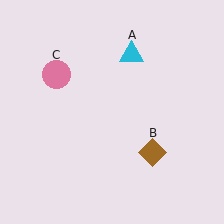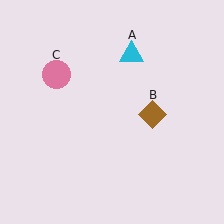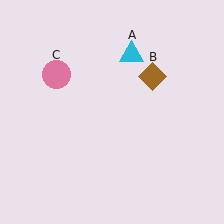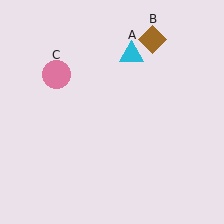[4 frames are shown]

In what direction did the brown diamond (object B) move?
The brown diamond (object B) moved up.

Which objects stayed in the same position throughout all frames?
Cyan triangle (object A) and pink circle (object C) remained stationary.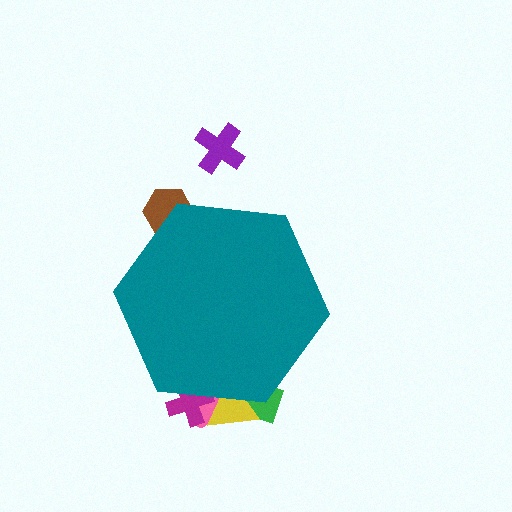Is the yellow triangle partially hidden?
Yes, the yellow triangle is partially hidden behind the teal hexagon.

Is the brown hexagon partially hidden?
Yes, the brown hexagon is partially hidden behind the teal hexagon.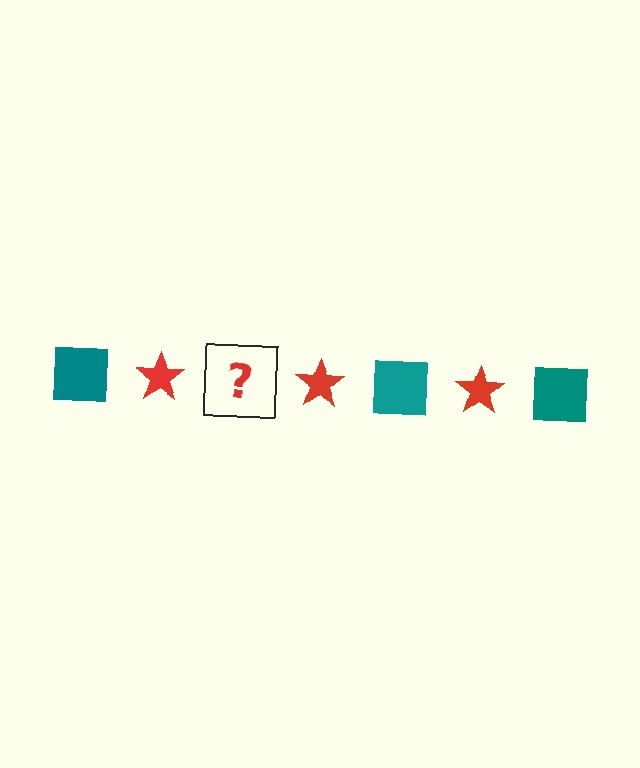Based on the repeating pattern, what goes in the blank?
The blank should be a teal square.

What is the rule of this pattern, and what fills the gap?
The rule is that the pattern alternates between teal square and red star. The gap should be filled with a teal square.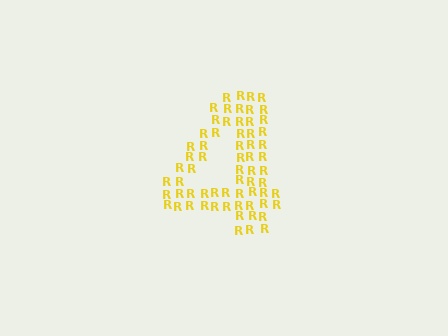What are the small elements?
The small elements are letter R's.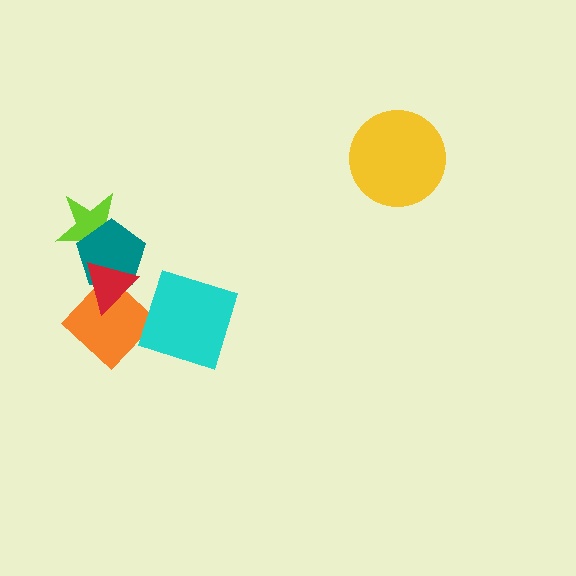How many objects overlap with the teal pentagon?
2 objects overlap with the teal pentagon.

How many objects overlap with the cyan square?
0 objects overlap with the cyan square.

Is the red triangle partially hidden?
No, no other shape covers it.